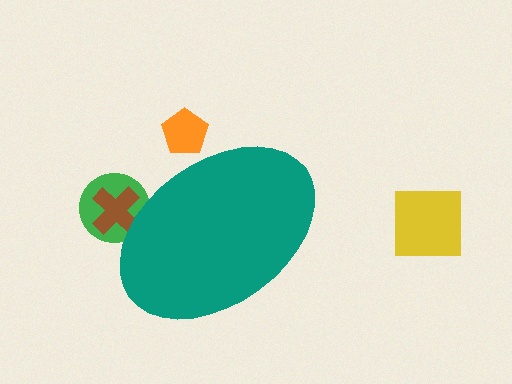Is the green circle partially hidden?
Yes, the green circle is partially hidden behind the teal ellipse.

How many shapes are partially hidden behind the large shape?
3 shapes are partially hidden.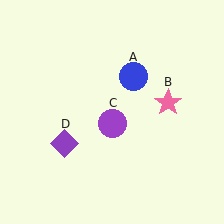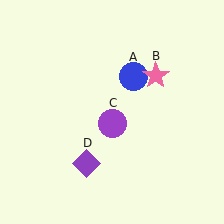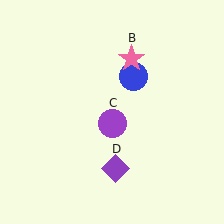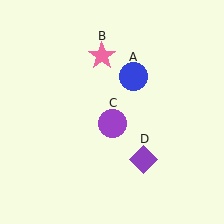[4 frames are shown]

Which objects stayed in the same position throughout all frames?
Blue circle (object A) and purple circle (object C) remained stationary.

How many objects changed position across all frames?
2 objects changed position: pink star (object B), purple diamond (object D).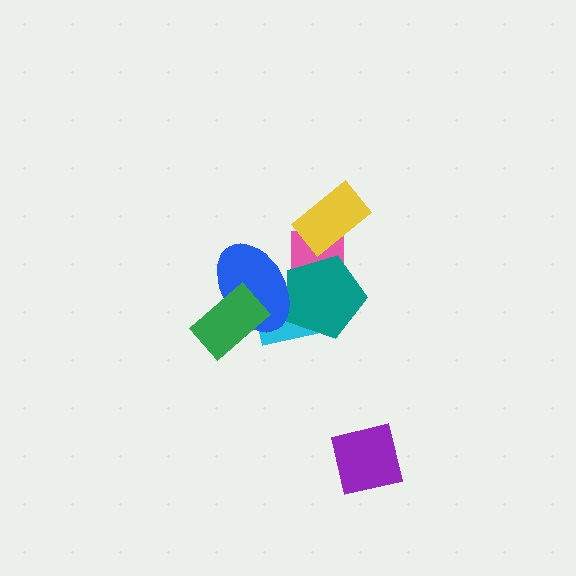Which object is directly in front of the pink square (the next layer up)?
The yellow rectangle is directly in front of the pink square.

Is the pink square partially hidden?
Yes, it is partially covered by another shape.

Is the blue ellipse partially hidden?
Yes, it is partially covered by another shape.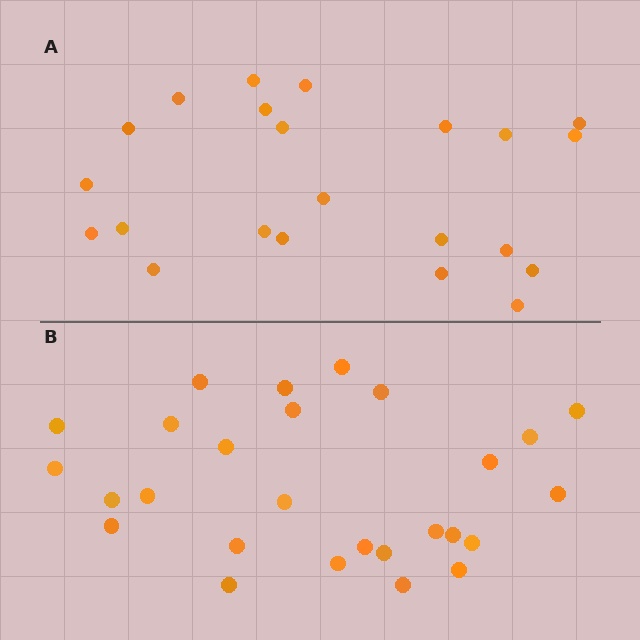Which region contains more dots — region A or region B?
Region B (the bottom region) has more dots.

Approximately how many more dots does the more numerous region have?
Region B has about 5 more dots than region A.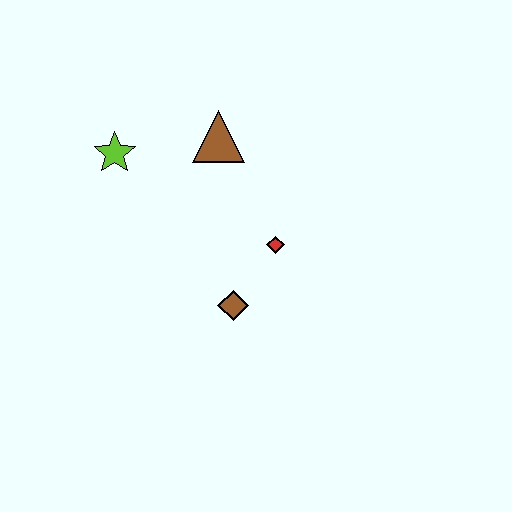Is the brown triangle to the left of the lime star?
No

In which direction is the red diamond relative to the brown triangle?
The red diamond is below the brown triangle.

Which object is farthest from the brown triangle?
The brown diamond is farthest from the brown triangle.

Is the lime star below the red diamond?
No